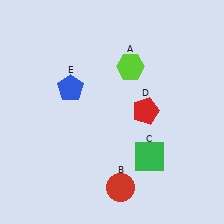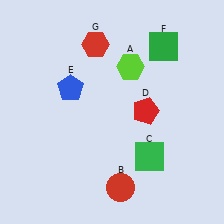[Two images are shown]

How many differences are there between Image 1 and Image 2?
There are 2 differences between the two images.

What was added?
A green square (F), a red hexagon (G) were added in Image 2.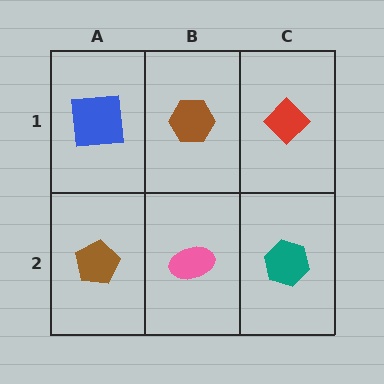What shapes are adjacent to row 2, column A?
A blue square (row 1, column A), a pink ellipse (row 2, column B).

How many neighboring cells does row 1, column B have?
3.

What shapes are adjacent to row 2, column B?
A brown hexagon (row 1, column B), a brown pentagon (row 2, column A), a teal hexagon (row 2, column C).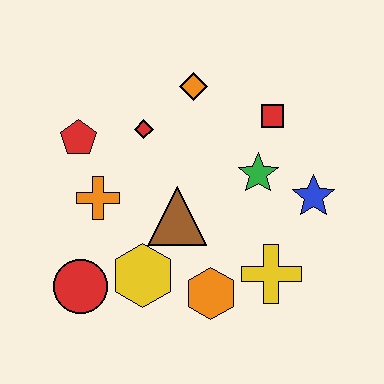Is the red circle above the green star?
No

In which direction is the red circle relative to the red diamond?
The red circle is below the red diamond.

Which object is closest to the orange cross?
The red pentagon is closest to the orange cross.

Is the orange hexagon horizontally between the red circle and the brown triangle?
No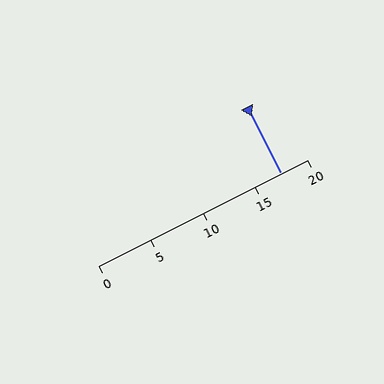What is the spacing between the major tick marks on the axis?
The major ticks are spaced 5 apart.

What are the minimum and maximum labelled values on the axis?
The axis runs from 0 to 20.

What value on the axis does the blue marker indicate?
The marker indicates approximately 17.5.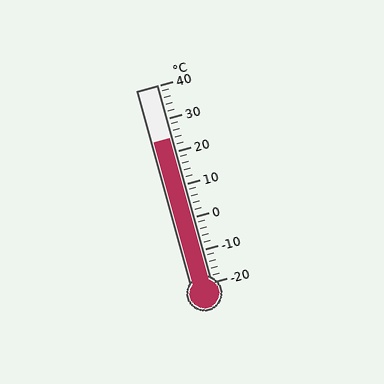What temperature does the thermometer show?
The thermometer shows approximately 24°C.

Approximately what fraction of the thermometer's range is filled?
The thermometer is filled to approximately 75% of its range.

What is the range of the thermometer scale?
The thermometer scale ranges from -20°C to 40°C.